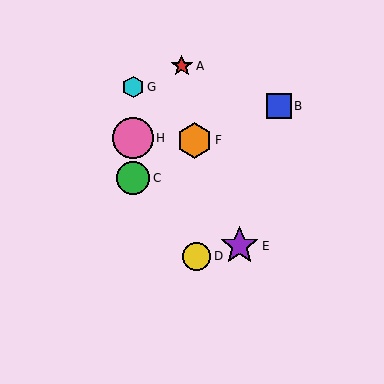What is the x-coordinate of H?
Object H is at x≈133.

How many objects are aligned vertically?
3 objects (C, G, H) are aligned vertically.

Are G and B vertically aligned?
No, G is at x≈133 and B is at x≈279.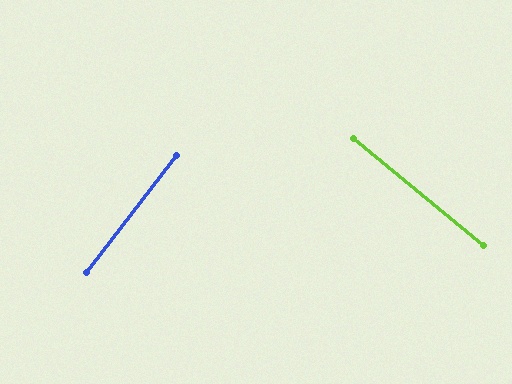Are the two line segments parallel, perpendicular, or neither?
Perpendicular — they meet at approximately 88°.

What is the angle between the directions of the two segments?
Approximately 88 degrees.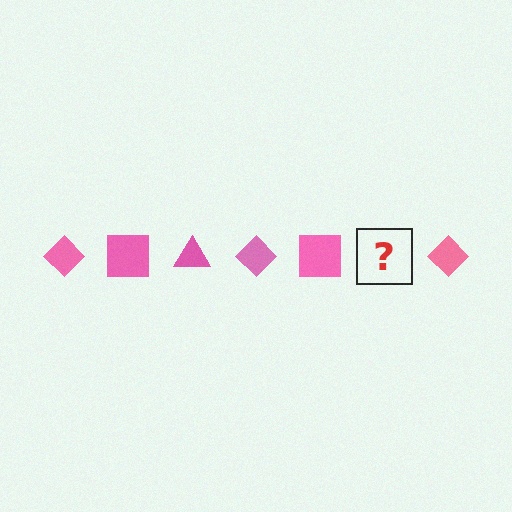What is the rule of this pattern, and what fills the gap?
The rule is that the pattern cycles through diamond, square, triangle shapes in pink. The gap should be filled with a pink triangle.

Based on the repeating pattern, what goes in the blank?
The blank should be a pink triangle.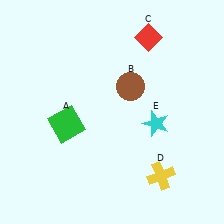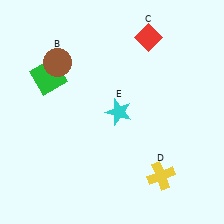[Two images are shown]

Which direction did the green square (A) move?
The green square (A) moved up.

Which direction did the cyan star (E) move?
The cyan star (E) moved left.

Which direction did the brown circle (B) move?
The brown circle (B) moved left.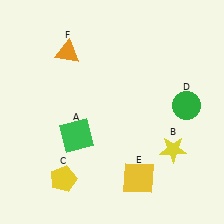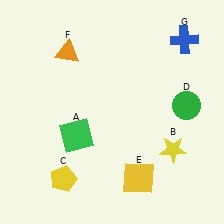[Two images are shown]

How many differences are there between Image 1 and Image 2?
There is 1 difference between the two images.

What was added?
A blue cross (G) was added in Image 2.